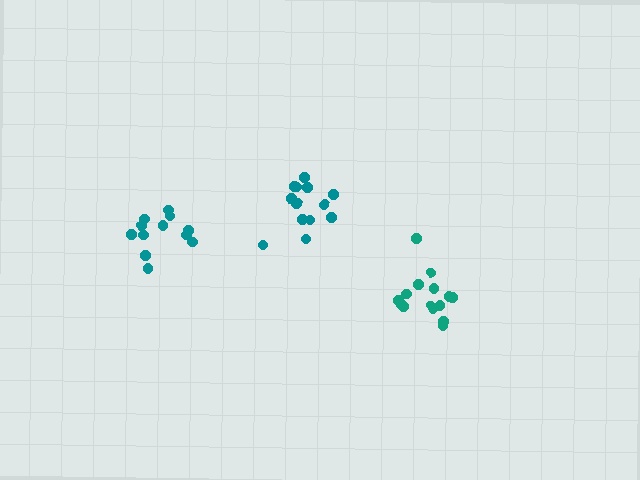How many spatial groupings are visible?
There are 3 spatial groupings.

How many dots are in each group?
Group 1: 15 dots, Group 2: 13 dots, Group 3: 12 dots (40 total).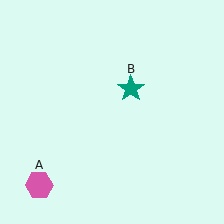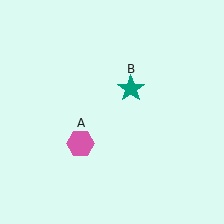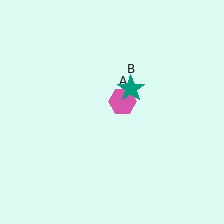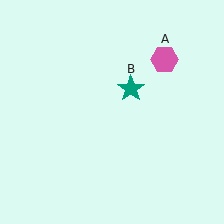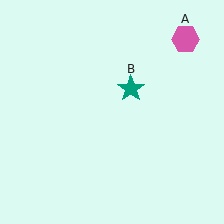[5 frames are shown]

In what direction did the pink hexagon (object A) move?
The pink hexagon (object A) moved up and to the right.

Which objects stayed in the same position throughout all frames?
Teal star (object B) remained stationary.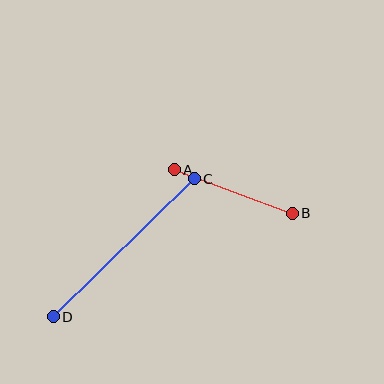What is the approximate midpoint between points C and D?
The midpoint is at approximately (124, 248) pixels.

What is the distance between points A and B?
The distance is approximately 126 pixels.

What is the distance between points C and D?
The distance is approximately 197 pixels.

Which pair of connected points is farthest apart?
Points C and D are farthest apart.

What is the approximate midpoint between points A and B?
The midpoint is at approximately (233, 191) pixels.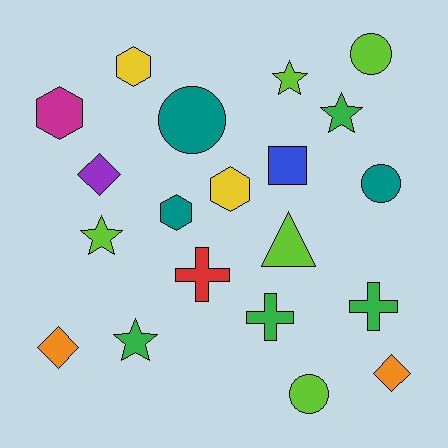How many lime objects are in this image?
There are 5 lime objects.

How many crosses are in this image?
There are 3 crosses.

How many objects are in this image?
There are 20 objects.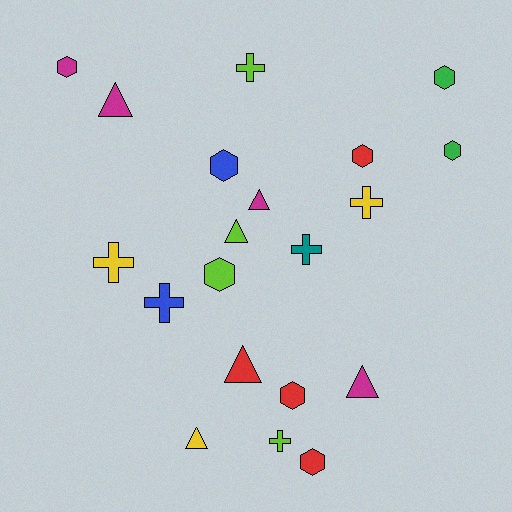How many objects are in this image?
There are 20 objects.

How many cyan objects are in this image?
There are no cyan objects.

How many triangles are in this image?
There are 6 triangles.